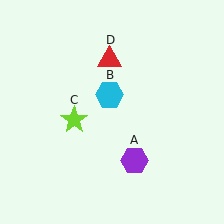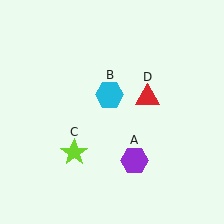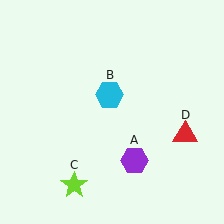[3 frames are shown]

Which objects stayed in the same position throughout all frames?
Purple hexagon (object A) and cyan hexagon (object B) remained stationary.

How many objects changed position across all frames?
2 objects changed position: lime star (object C), red triangle (object D).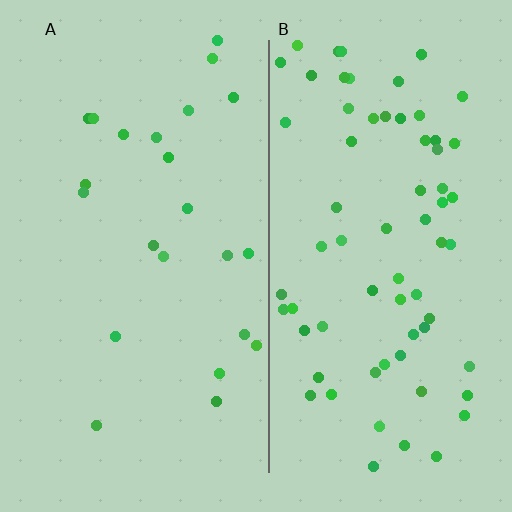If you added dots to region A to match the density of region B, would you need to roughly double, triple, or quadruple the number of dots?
Approximately triple.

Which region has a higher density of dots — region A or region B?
B (the right).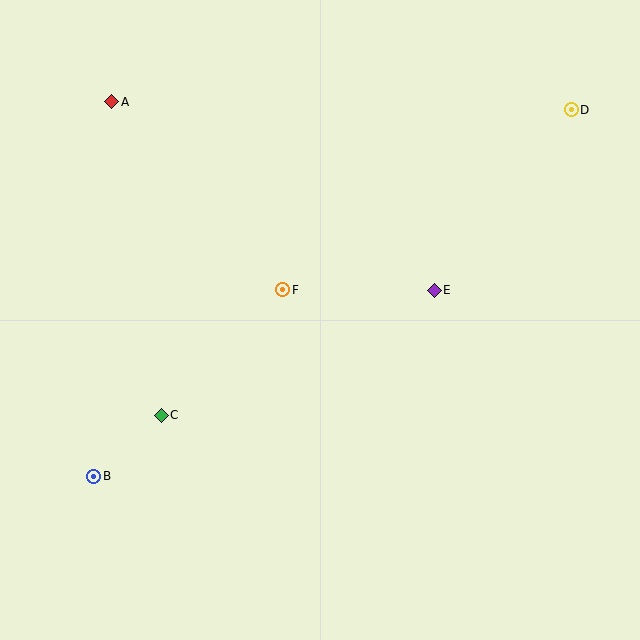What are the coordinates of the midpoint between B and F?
The midpoint between B and F is at (188, 383).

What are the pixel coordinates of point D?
Point D is at (571, 110).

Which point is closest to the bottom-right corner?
Point E is closest to the bottom-right corner.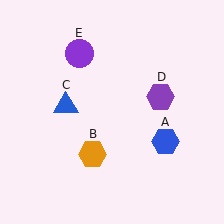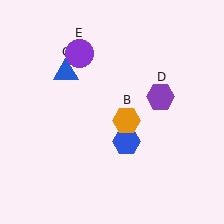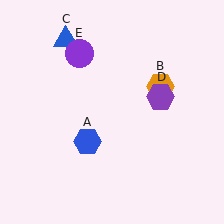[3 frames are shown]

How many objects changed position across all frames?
3 objects changed position: blue hexagon (object A), orange hexagon (object B), blue triangle (object C).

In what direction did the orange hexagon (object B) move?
The orange hexagon (object B) moved up and to the right.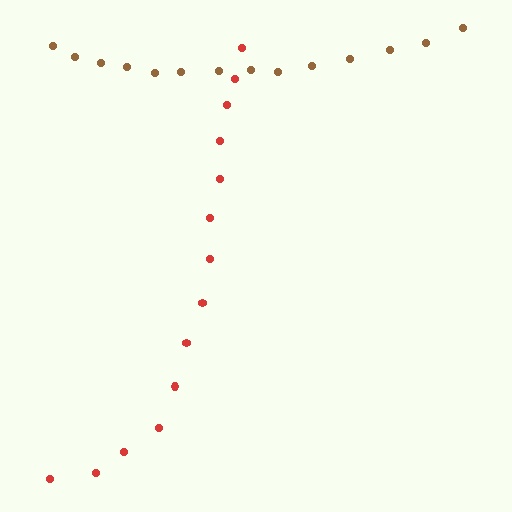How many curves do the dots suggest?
There are 2 distinct paths.